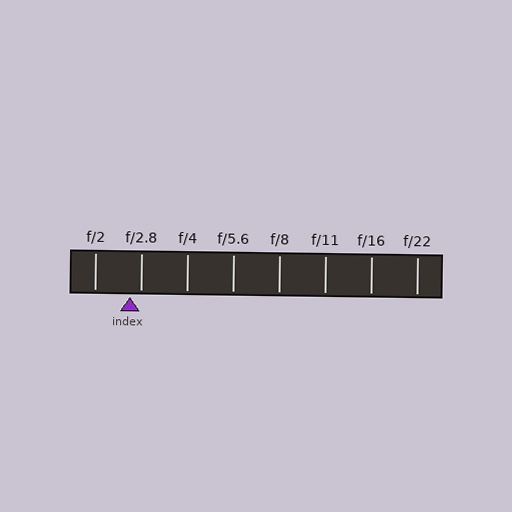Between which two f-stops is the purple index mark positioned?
The index mark is between f/2 and f/2.8.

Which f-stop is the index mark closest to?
The index mark is closest to f/2.8.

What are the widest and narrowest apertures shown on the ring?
The widest aperture shown is f/2 and the narrowest is f/22.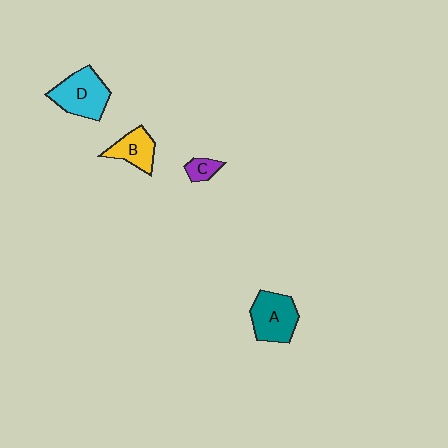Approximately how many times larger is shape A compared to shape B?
Approximately 1.4 times.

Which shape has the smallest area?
Shape C (purple).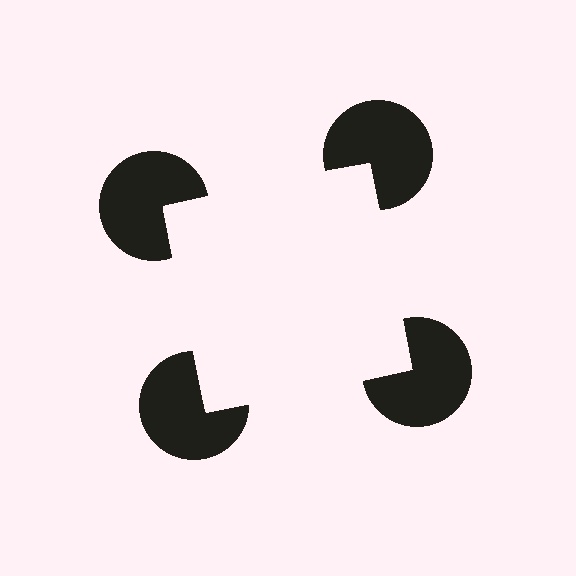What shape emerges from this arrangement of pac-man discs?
An illusory square — its edges are inferred from the aligned wedge cuts in the pac-man discs, not physically drawn.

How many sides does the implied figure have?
4 sides.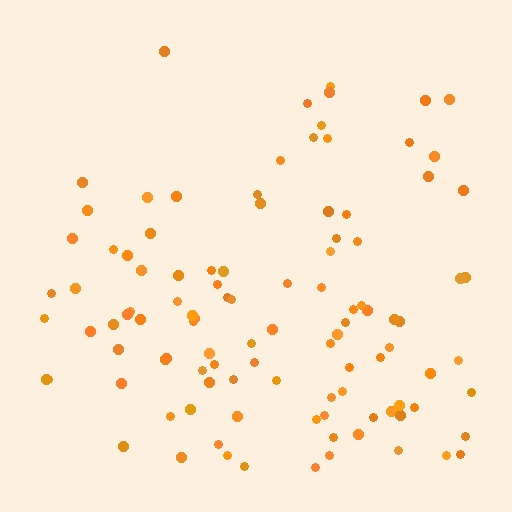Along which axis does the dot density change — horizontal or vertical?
Vertical.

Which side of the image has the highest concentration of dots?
The bottom.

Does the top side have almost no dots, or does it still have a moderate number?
Still a moderate number, just noticeably fewer than the bottom.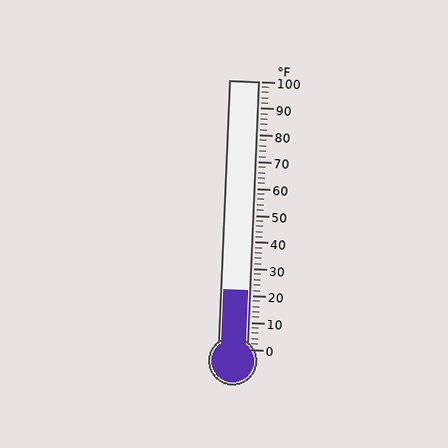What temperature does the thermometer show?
The thermometer shows approximately 22°F.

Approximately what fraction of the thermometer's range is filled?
The thermometer is filled to approximately 20% of its range.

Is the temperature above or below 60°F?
The temperature is below 60°F.